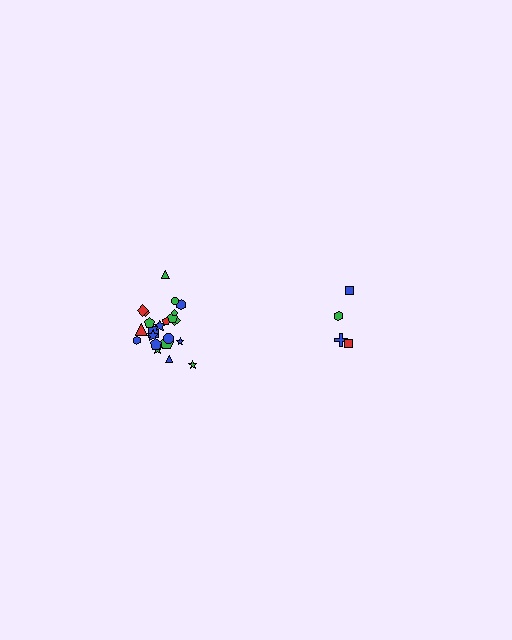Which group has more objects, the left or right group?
The left group.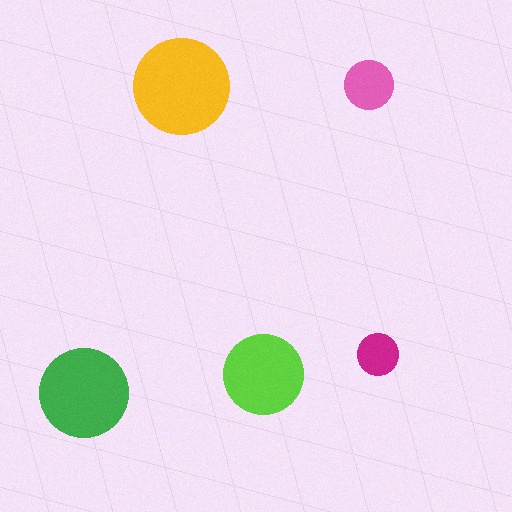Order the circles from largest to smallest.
the yellow one, the green one, the lime one, the pink one, the magenta one.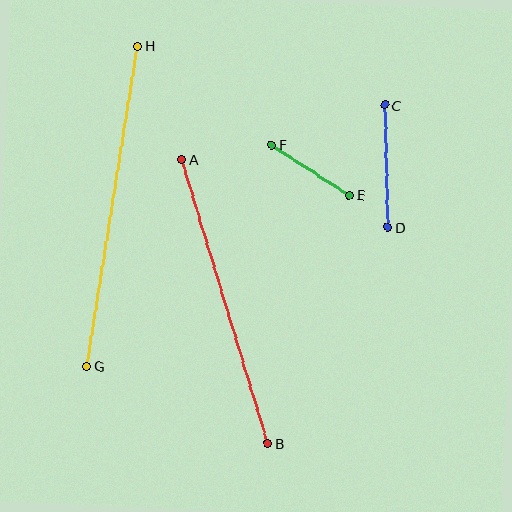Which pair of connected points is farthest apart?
Points G and H are farthest apart.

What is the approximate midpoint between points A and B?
The midpoint is at approximately (225, 301) pixels.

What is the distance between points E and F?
The distance is approximately 93 pixels.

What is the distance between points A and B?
The distance is approximately 296 pixels.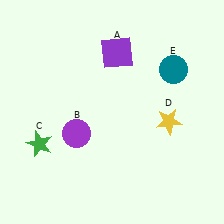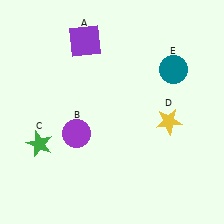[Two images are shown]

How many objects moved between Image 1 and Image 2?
1 object moved between the two images.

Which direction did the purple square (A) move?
The purple square (A) moved left.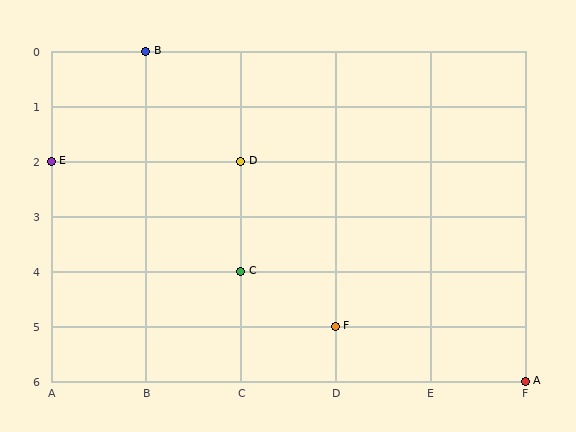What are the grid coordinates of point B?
Point B is at grid coordinates (B, 0).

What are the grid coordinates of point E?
Point E is at grid coordinates (A, 2).